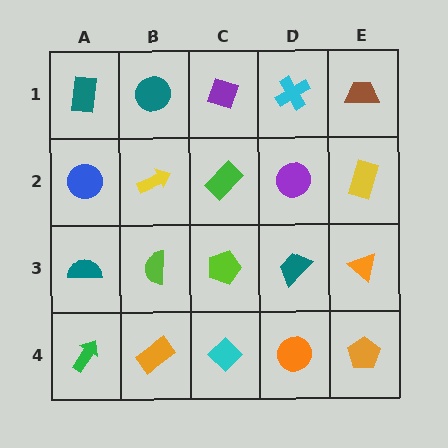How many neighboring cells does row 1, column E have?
2.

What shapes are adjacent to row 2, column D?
A cyan cross (row 1, column D), a teal trapezoid (row 3, column D), a green rectangle (row 2, column C), a yellow rectangle (row 2, column E).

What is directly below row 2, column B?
A lime semicircle.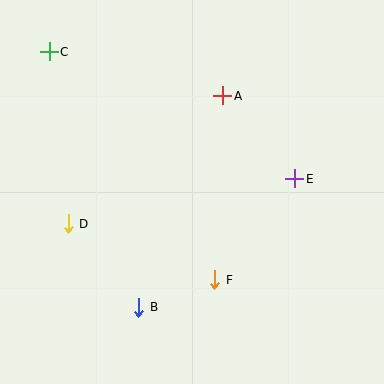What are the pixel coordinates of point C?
Point C is at (49, 52).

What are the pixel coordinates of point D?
Point D is at (68, 224).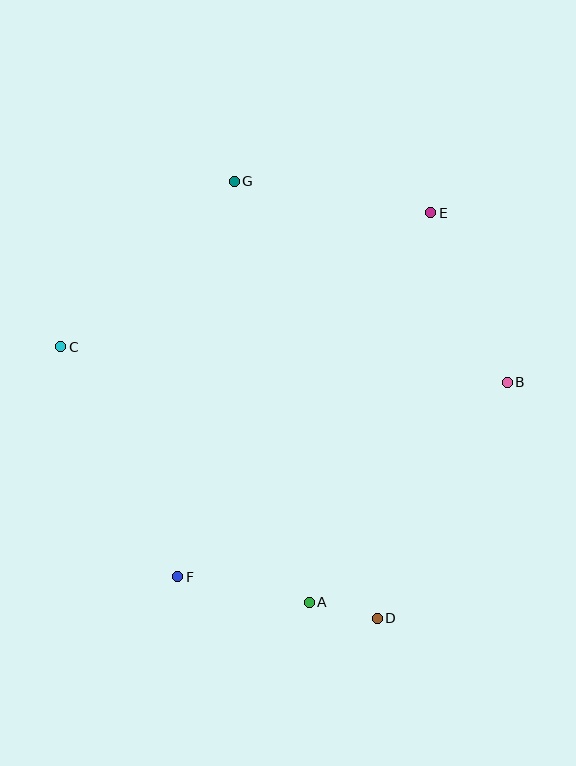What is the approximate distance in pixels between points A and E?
The distance between A and E is approximately 408 pixels.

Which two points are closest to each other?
Points A and D are closest to each other.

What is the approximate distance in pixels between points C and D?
The distance between C and D is approximately 417 pixels.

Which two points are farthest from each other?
Points D and G are farthest from each other.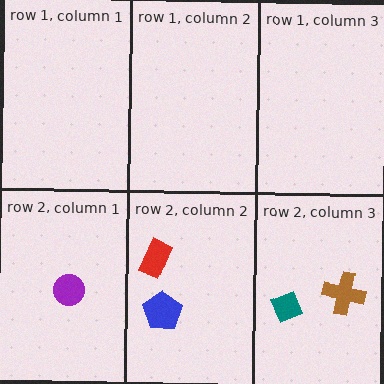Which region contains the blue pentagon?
The row 2, column 2 region.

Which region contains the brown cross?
The row 2, column 3 region.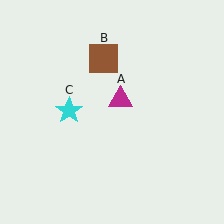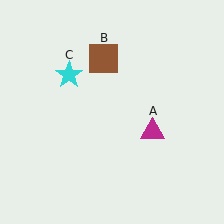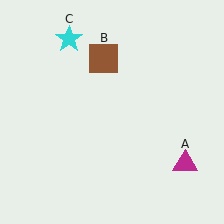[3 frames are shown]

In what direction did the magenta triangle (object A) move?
The magenta triangle (object A) moved down and to the right.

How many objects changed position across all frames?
2 objects changed position: magenta triangle (object A), cyan star (object C).